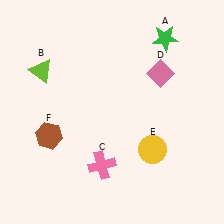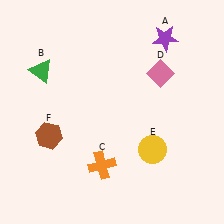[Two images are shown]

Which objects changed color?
A changed from green to purple. B changed from lime to green. C changed from pink to orange.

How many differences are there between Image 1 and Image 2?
There are 3 differences between the two images.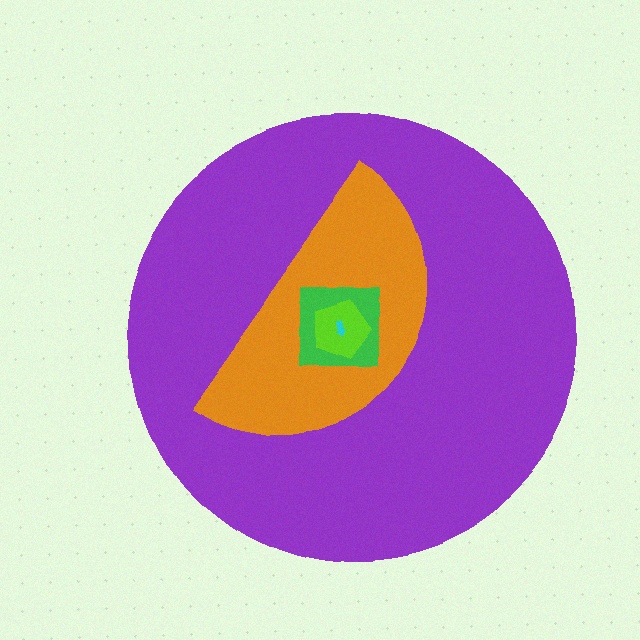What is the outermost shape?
The purple circle.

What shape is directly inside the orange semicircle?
The green square.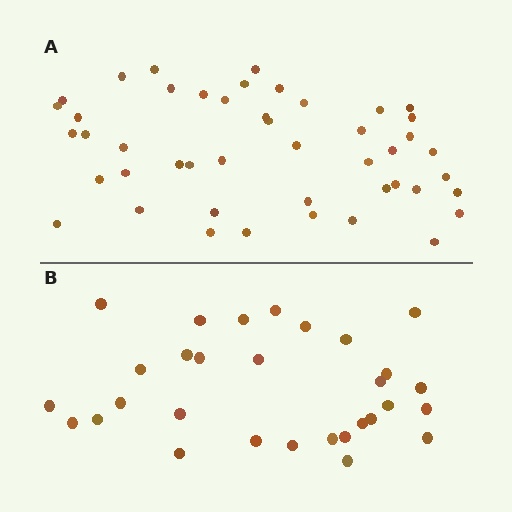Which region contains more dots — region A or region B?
Region A (the top region) has more dots.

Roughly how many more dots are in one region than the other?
Region A has approximately 15 more dots than region B.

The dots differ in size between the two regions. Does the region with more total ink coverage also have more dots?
No. Region B has more total ink coverage because its dots are larger, but region A actually contains more individual dots. Total area can be misleading — the number of items is what matters here.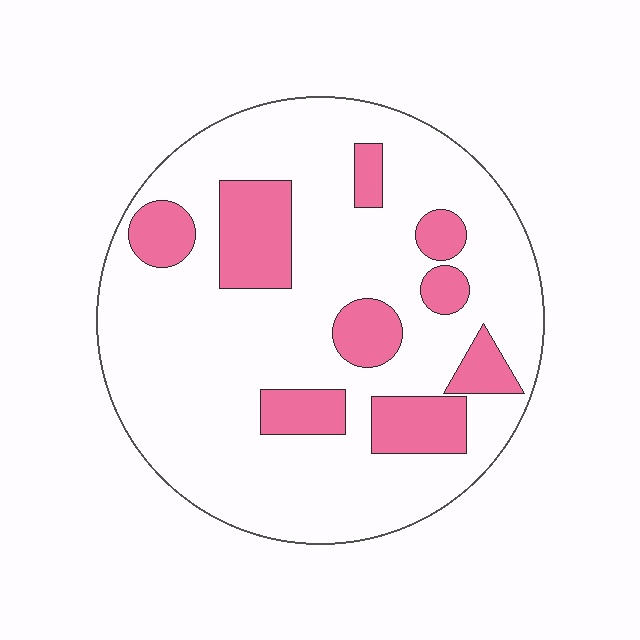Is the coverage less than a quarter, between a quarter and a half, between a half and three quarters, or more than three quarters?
Less than a quarter.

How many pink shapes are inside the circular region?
9.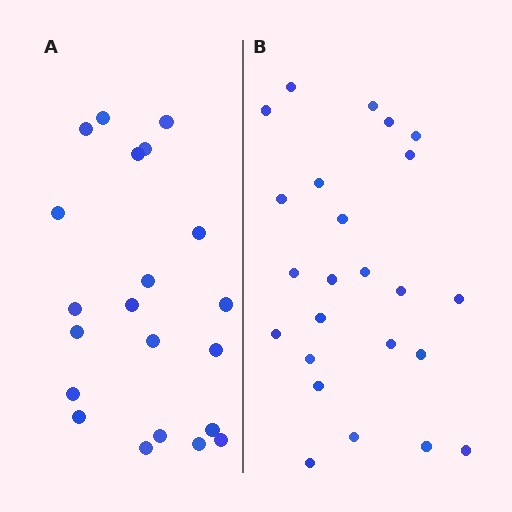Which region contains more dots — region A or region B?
Region B (the right region) has more dots.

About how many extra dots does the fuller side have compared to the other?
Region B has just a few more — roughly 2 or 3 more dots than region A.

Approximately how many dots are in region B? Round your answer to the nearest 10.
About 20 dots. (The exact count is 24, which rounds to 20.)